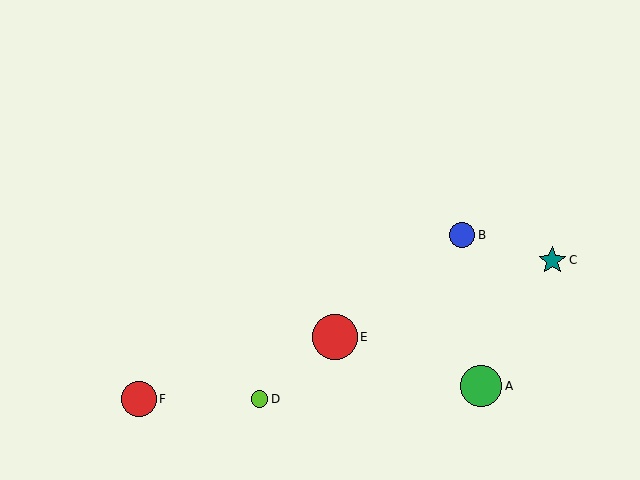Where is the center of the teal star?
The center of the teal star is at (552, 260).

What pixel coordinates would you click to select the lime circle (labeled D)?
Click at (260, 399) to select the lime circle D.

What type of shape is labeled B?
Shape B is a blue circle.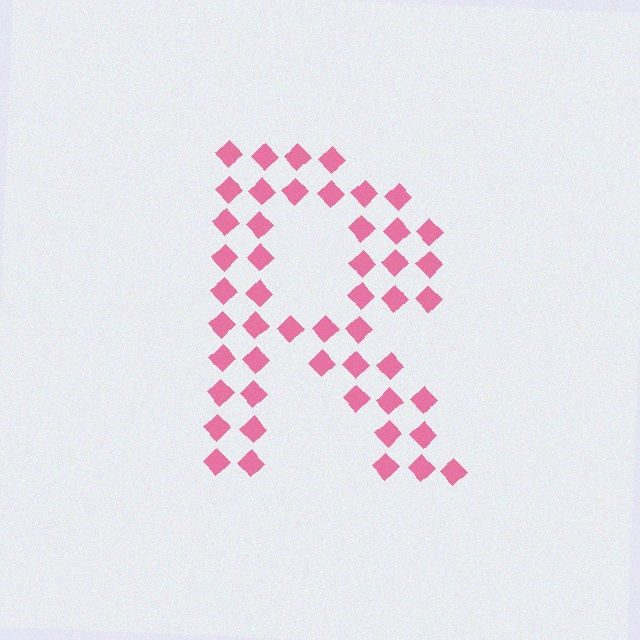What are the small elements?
The small elements are diamonds.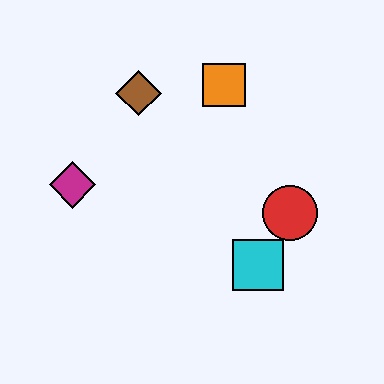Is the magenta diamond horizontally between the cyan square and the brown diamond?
No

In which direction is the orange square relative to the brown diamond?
The orange square is to the right of the brown diamond.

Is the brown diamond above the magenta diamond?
Yes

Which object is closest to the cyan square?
The red circle is closest to the cyan square.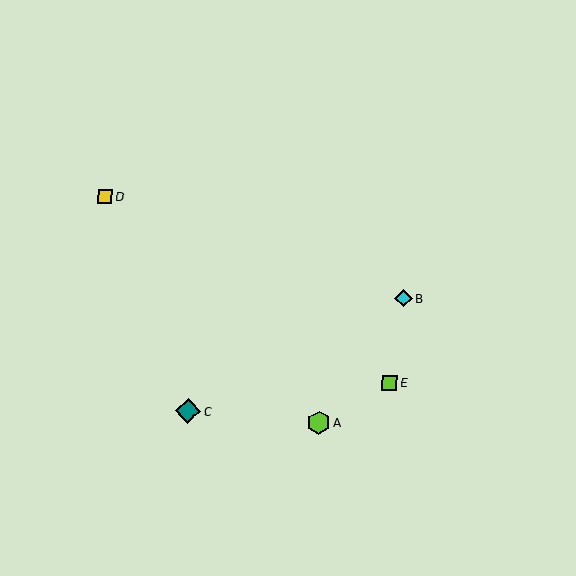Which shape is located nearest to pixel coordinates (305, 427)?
The lime hexagon (labeled A) at (319, 423) is nearest to that location.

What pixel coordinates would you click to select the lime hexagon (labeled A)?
Click at (319, 423) to select the lime hexagon A.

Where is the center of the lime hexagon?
The center of the lime hexagon is at (319, 423).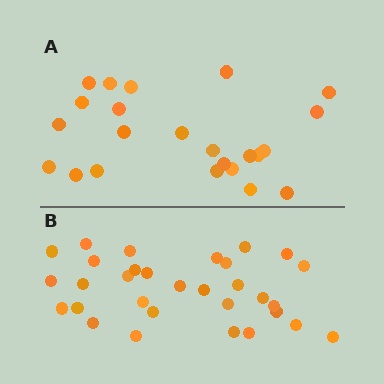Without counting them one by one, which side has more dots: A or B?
Region B (the bottom region) has more dots.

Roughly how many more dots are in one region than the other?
Region B has roughly 8 or so more dots than region A.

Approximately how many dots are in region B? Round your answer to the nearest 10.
About 30 dots. (The exact count is 31, which rounds to 30.)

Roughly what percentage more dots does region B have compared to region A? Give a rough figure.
About 35% more.